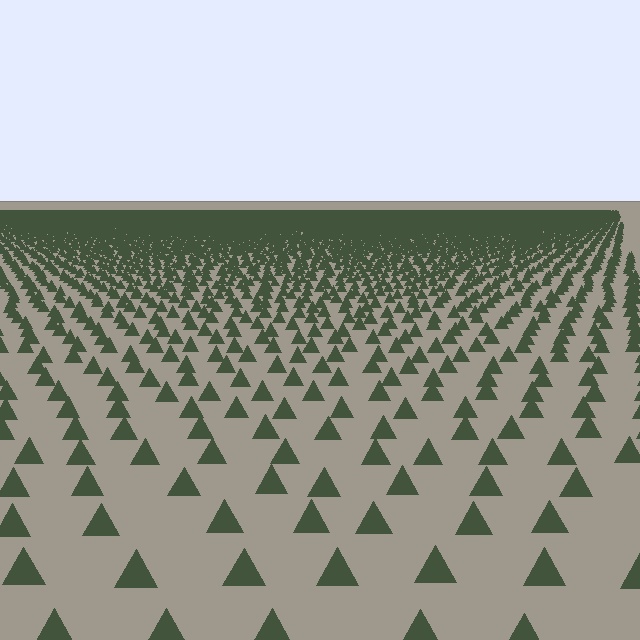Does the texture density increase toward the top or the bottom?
Density increases toward the top.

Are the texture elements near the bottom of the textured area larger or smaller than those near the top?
Larger. Near the bottom, elements are closer to the viewer and appear at a bigger on-screen size.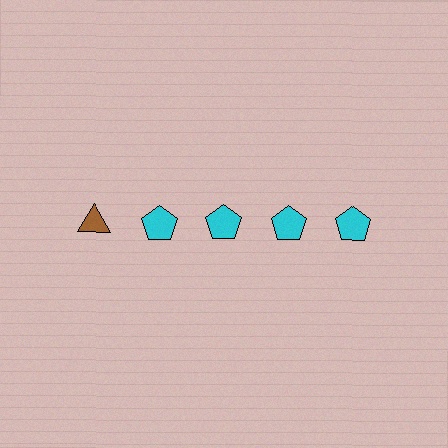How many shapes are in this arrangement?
There are 5 shapes arranged in a grid pattern.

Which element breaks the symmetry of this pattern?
The brown triangle in the top row, leftmost column breaks the symmetry. All other shapes are cyan pentagons.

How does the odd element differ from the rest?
It differs in both color (brown instead of cyan) and shape (triangle instead of pentagon).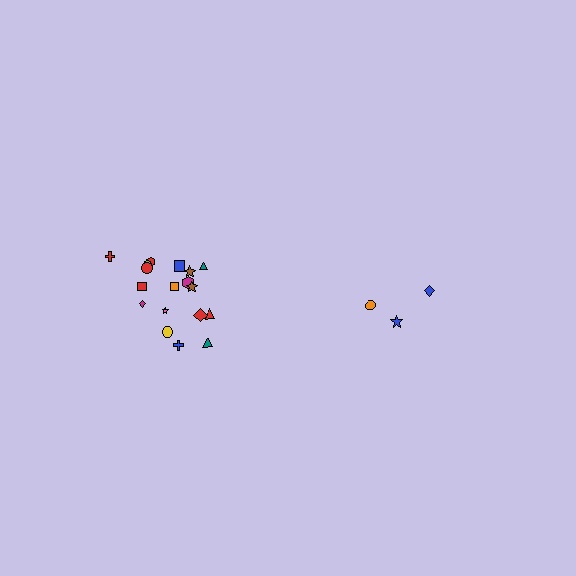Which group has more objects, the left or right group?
The left group.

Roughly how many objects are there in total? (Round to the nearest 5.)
Roughly 20 objects in total.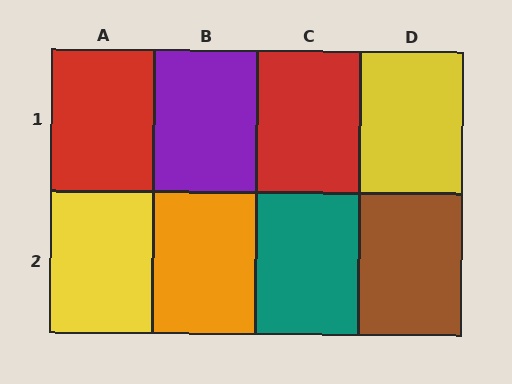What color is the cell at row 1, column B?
Purple.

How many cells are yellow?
2 cells are yellow.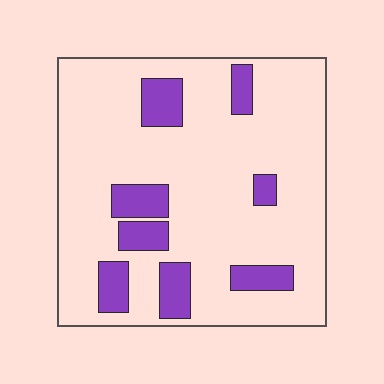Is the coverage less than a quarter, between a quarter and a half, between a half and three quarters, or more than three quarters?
Less than a quarter.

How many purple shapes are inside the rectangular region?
8.